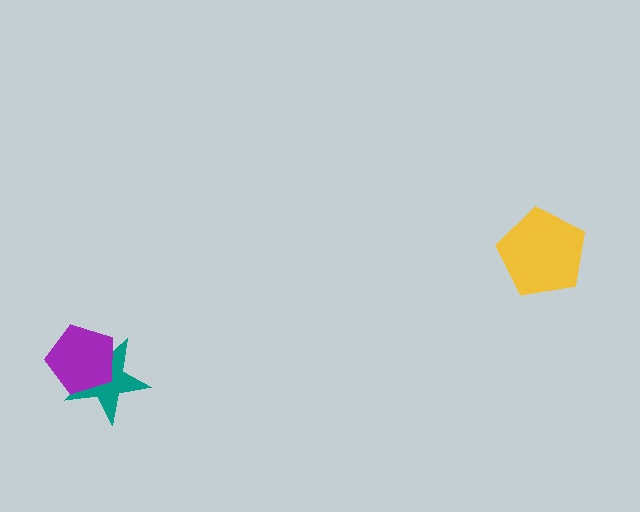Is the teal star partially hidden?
Yes, it is partially covered by another shape.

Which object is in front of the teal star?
The purple pentagon is in front of the teal star.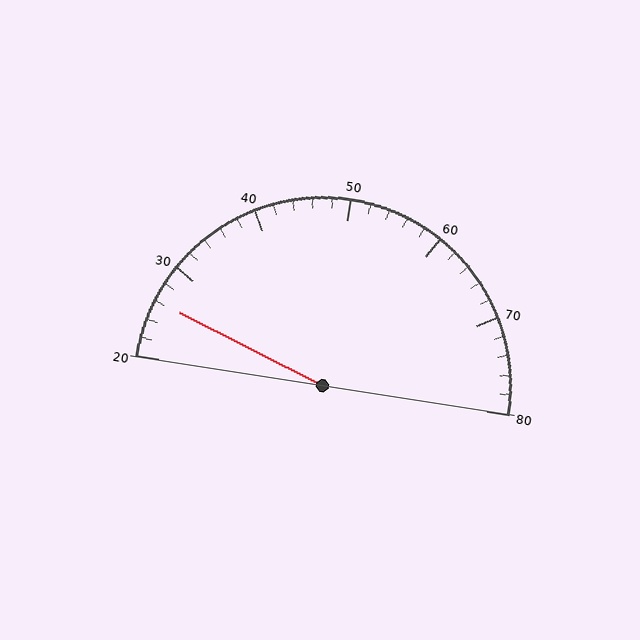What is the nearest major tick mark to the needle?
The nearest major tick mark is 30.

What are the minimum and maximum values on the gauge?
The gauge ranges from 20 to 80.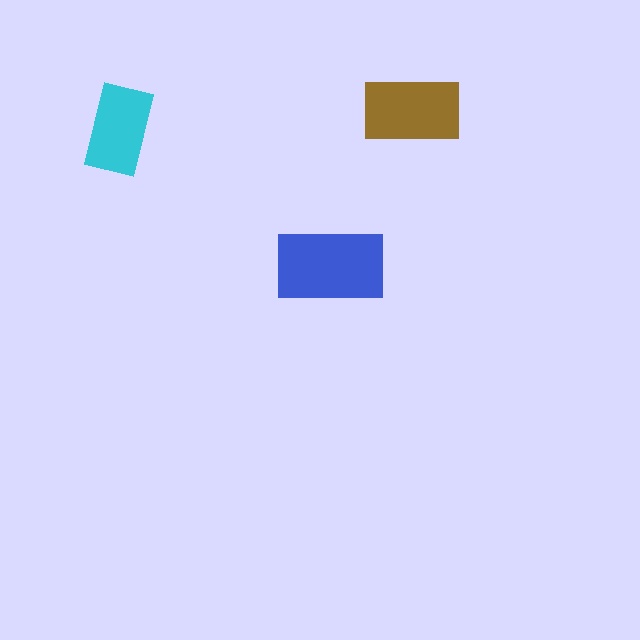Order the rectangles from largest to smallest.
the blue one, the brown one, the cyan one.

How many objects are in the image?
There are 3 objects in the image.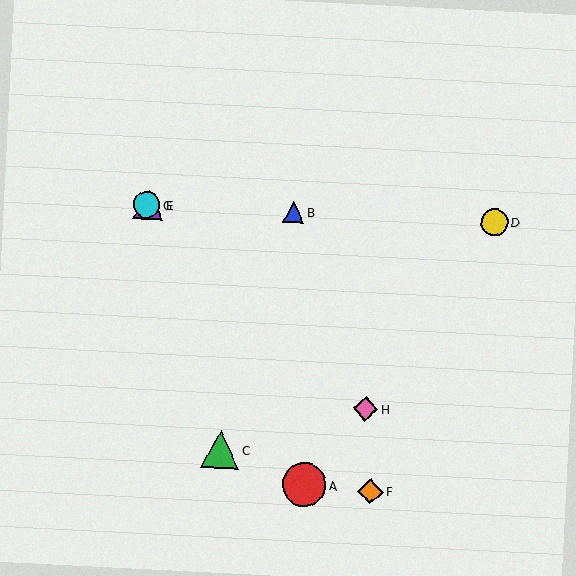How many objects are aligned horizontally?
4 objects (B, D, E, G) are aligned horizontally.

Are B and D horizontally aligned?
Yes, both are at y≈212.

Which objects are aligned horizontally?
Objects B, D, E, G are aligned horizontally.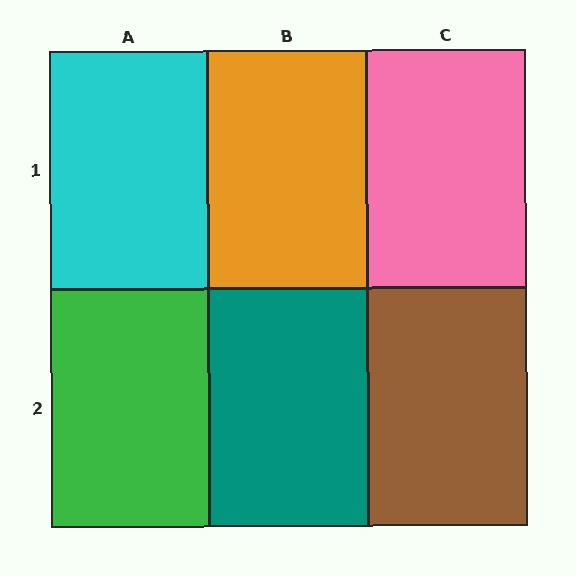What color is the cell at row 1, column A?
Cyan.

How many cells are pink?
1 cell is pink.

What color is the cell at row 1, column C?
Pink.